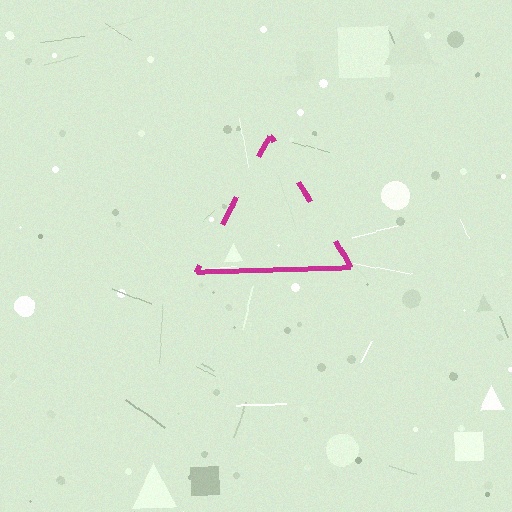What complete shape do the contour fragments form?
The contour fragments form a triangle.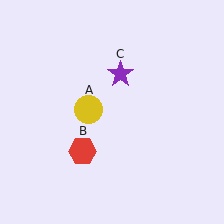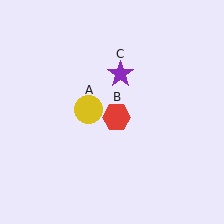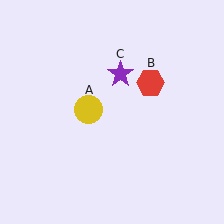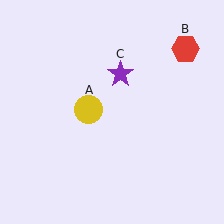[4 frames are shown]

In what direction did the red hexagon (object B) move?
The red hexagon (object B) moved up and to the right.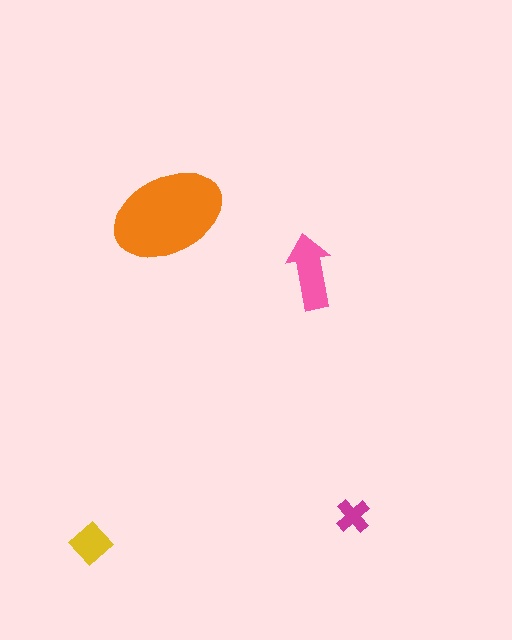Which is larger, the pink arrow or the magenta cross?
The pink arrow.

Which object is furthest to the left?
The yellow diamond is leftmost.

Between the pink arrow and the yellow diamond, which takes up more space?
The pink arrow.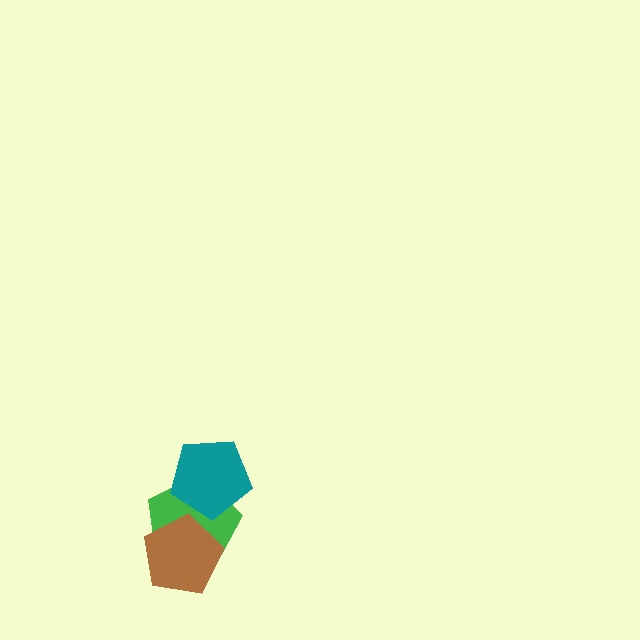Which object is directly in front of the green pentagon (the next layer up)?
The teal pentagon is directly in front of the green pentagon.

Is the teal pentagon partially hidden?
No, no other shape covers it.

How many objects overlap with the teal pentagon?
1 object overlaps with the teal pentagon.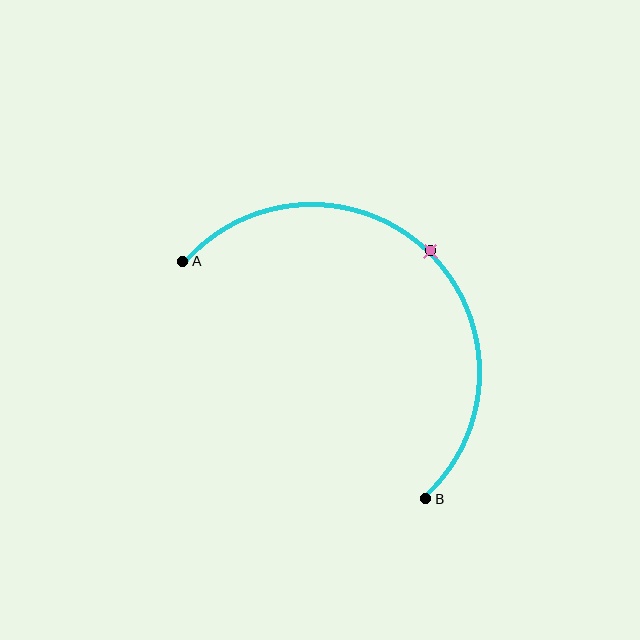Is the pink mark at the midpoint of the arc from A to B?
Yes. The pink mark lies on the arc at equal arc-length from both A and B — it is the arc midpoint.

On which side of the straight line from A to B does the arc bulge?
The arc bulges above and to the right of the straight line connecting A and B.